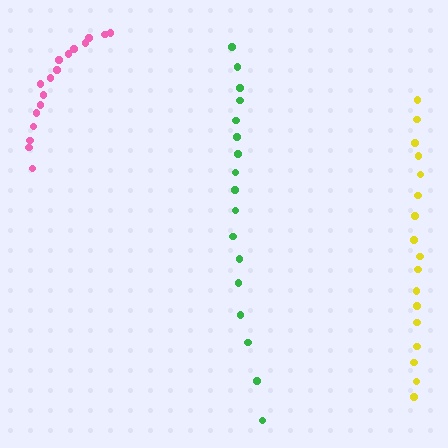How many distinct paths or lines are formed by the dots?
There are 3 distinct paths.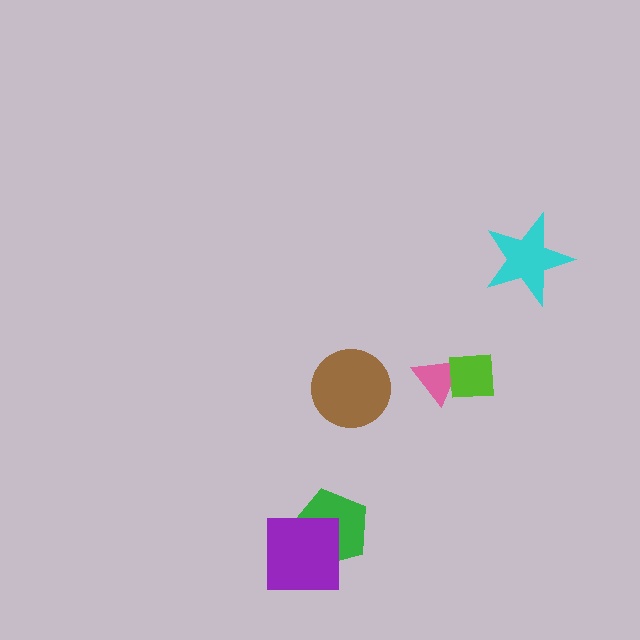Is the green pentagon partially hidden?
Yes, it is partially covered by another shape.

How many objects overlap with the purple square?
1 object overlaps with the purple square.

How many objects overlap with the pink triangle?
1 object overlaps with the pink triangle.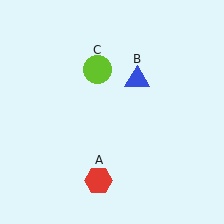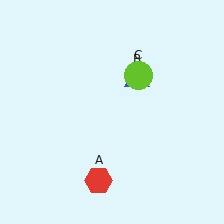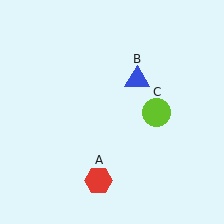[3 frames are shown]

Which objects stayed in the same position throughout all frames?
Red hexagon (object A) and blue triangle (object B) remained stationary.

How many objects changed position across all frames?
1 object changed position: lime circle (object C).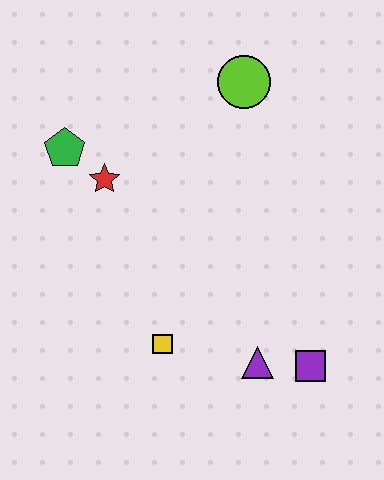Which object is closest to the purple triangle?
The purple square is closest to the purple triangle.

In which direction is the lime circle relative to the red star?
The lime circle is to the right of the red star.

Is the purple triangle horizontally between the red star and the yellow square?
No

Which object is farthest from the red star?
The purple square is farthest from the red star.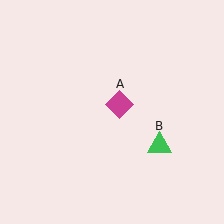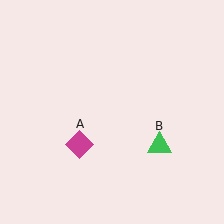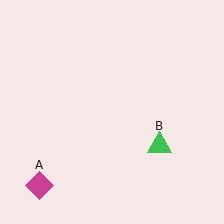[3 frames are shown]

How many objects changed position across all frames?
1 object changed position: magenta diamond (object A).